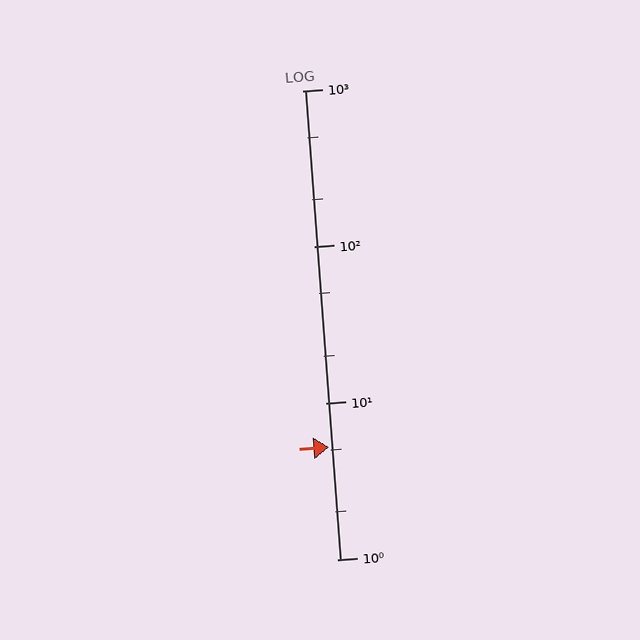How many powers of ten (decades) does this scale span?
The scale spans 3 decades, from 1 to 1000.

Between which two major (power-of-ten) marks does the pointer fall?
The pointer is between 1 and 10.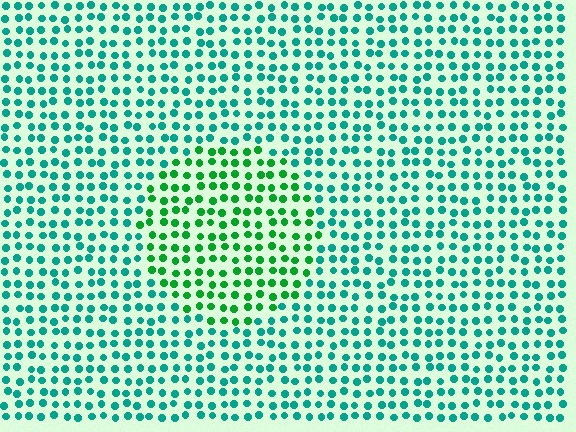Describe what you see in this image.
The image is filled with small teal elements in a uniform arrangement. A circle-shaped region is visible where the elements are tinted to a slightly different hue, forming a subtle color boundary.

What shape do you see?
I see a circle.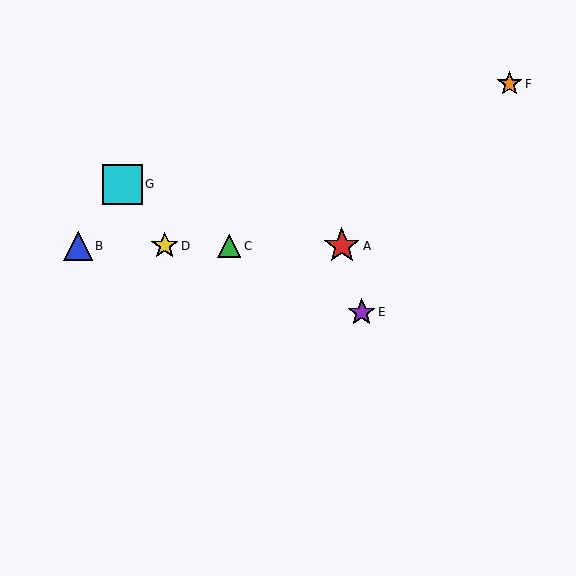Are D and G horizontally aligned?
No, D is at y≈246 and G is at y≈184.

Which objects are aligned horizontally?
Objects A, B, C, D are aligned horizontally.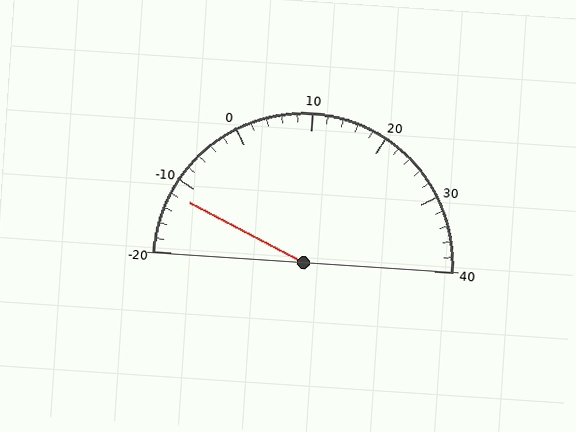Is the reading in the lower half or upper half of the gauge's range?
The reading is in the lower half of the range (-20 to 40).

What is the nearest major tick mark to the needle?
The nearest major tick mark is -10.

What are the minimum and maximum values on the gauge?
The gauge ranges from -20 to 40.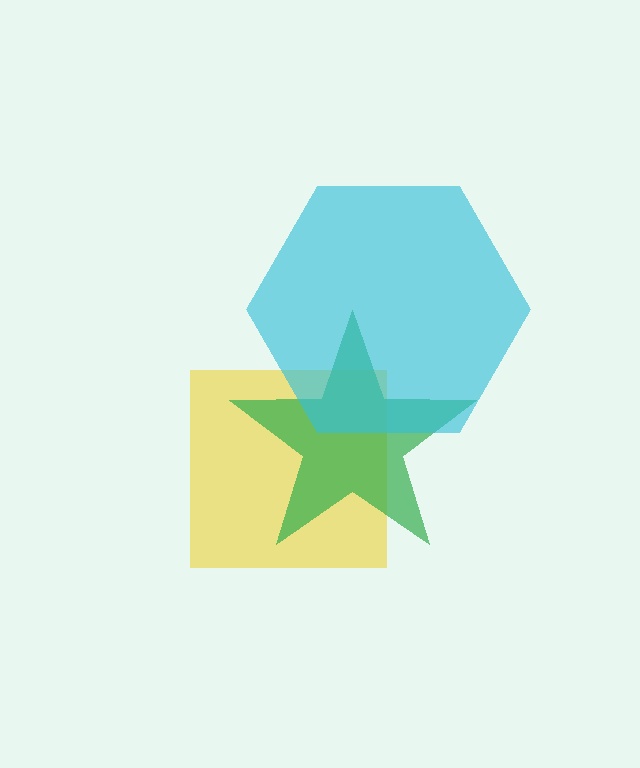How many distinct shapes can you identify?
There are 3 distinct shapes: a yellow square, a green star, a cyan hexagon.